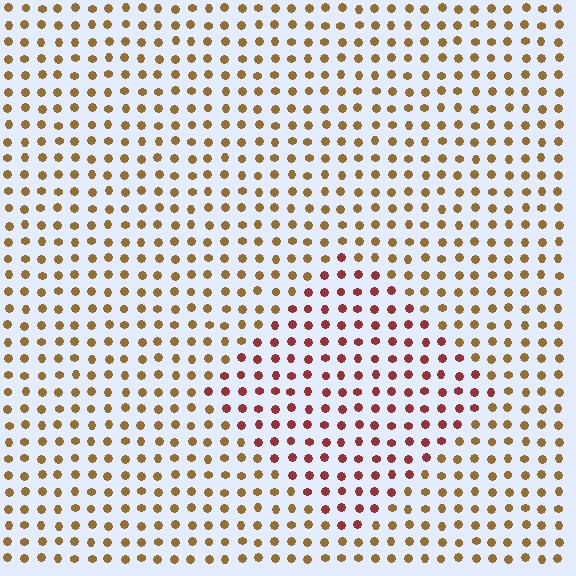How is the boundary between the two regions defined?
The boundary is defined purely by a slight shift in hue (about 39 degrees). Spacing, size, and orientation are identical on both sides.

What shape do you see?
I see a diamond.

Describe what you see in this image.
The image is filled with small brown elements in a uniform arrangement. A diamond-shaped region is visible where the elements are tinted to a slightly different hue, forming a subtle color boundary.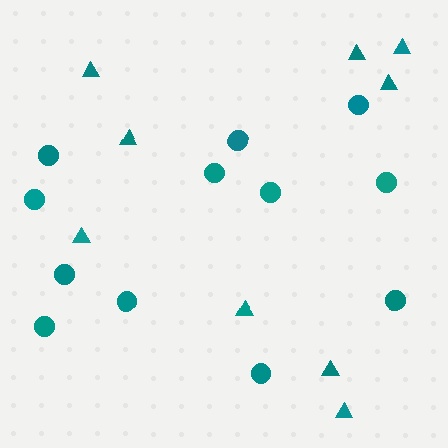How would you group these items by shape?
There are 2 groups: one group of triangles (9) and one group of circles (12).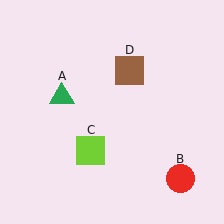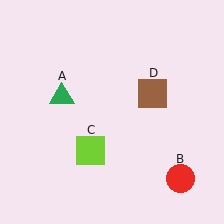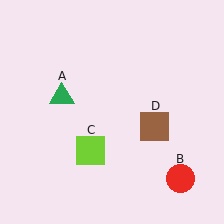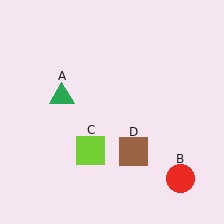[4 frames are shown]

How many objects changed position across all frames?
1 object changed position: brown square (object D).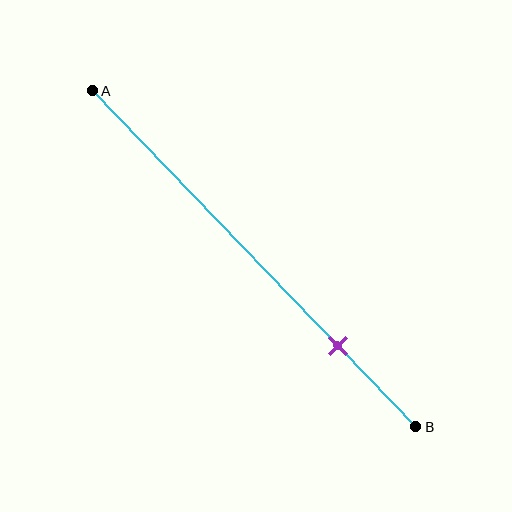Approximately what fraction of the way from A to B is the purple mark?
The purple mark is approximately 75% of the way from A to B.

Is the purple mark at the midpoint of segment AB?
No, the mark is at about 75% from A, not at the 50% midpoint.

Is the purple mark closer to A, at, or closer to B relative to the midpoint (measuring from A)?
The purple mark is closer to point B than the midpoint of segment AB.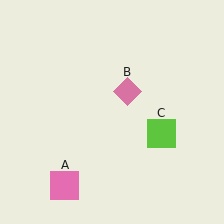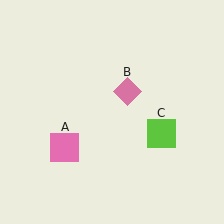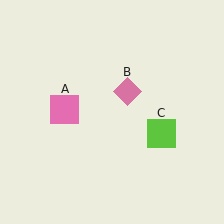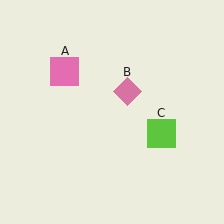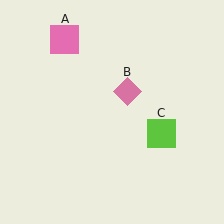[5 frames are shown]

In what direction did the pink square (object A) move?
The pink square (object A) moved up.